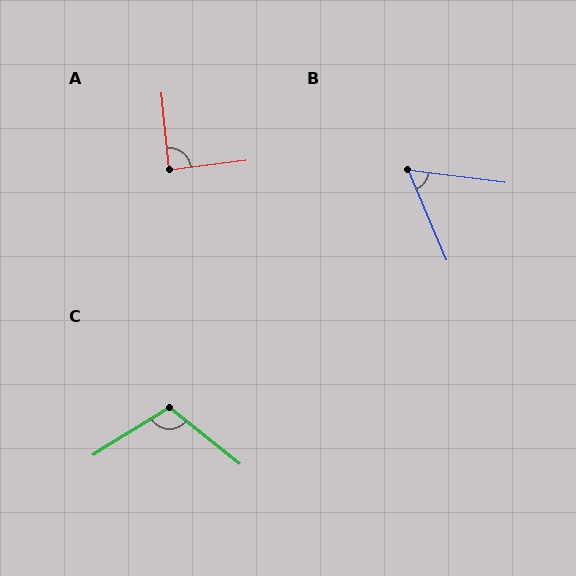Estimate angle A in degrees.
Approximately 88 degrees.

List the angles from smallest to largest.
B (60°), A (88°), C (110°).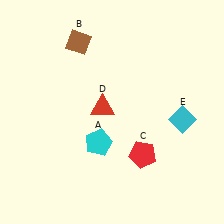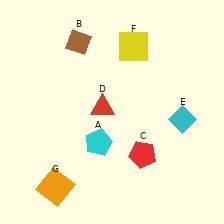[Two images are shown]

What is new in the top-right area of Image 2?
A yellow square (F) was added in the top-right area of Image 2.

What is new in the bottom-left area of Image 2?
An orange square (G) was added in the bottom-left area of Image 2.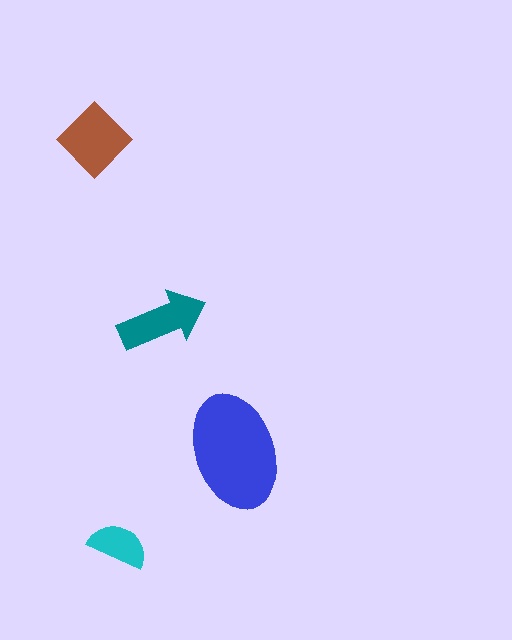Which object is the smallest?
The cyan semicircle.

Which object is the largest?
The blue ellipse.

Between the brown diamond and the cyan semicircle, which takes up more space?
The brown diamond.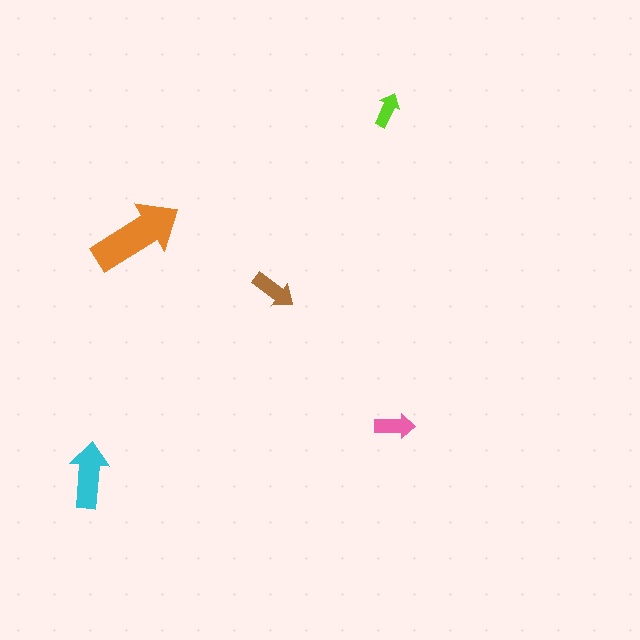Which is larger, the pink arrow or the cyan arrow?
The cyan one.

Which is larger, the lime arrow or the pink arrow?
The pink one.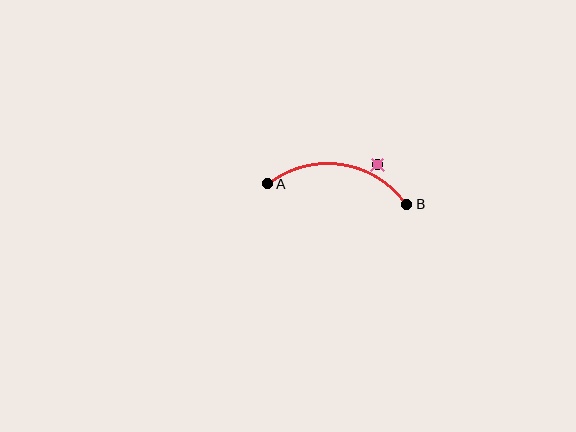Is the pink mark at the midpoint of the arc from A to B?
No — the pink mark does not lie on the arc at all. It sits slightly outside the curve.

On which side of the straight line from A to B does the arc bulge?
The arc bulges above the straight line connecting A and B.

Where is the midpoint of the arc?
The arc midpoint is the point on the curve farthest from the straight line joining A and B. It sits above that line.